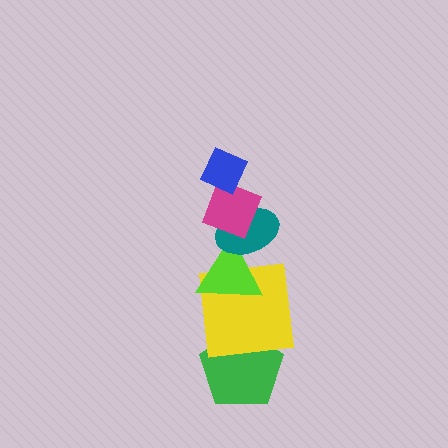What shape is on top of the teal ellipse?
The magenta diamond is on top of the teal ellipse.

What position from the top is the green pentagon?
The green pentagon is 6th from the top.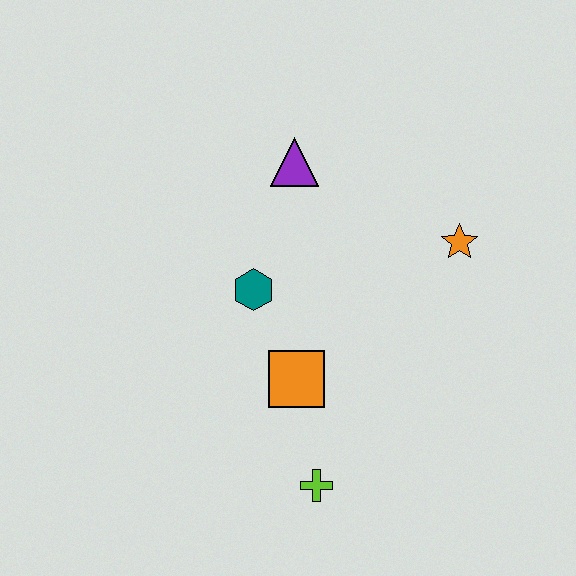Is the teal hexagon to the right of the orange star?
No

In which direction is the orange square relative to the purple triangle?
The orange square is below the purple triangle.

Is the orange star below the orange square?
No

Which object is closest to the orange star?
The purple triangle is closest to the orange star.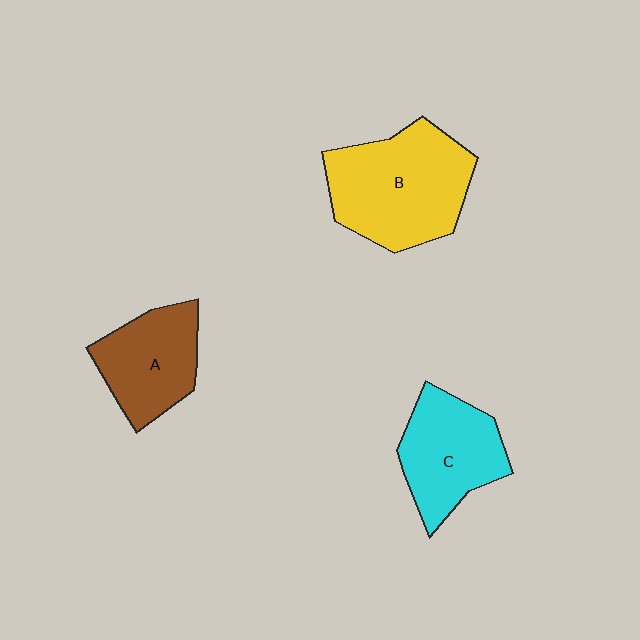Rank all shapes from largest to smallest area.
From largest to smallest: B (yellow), C (cyan), A (brown).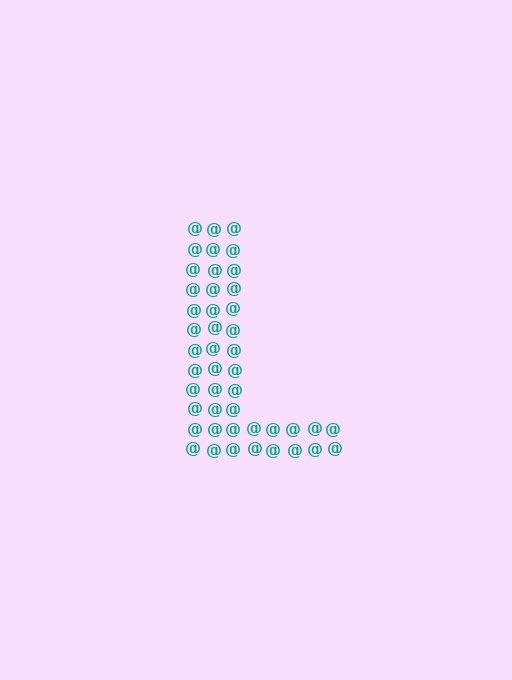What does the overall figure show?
The overall figure shows the letter L.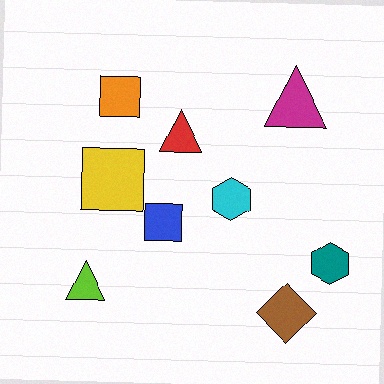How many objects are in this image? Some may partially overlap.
There are 9 objects.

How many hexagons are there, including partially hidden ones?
There are 2 hexagons.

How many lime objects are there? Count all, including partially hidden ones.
There is 1 lime object.